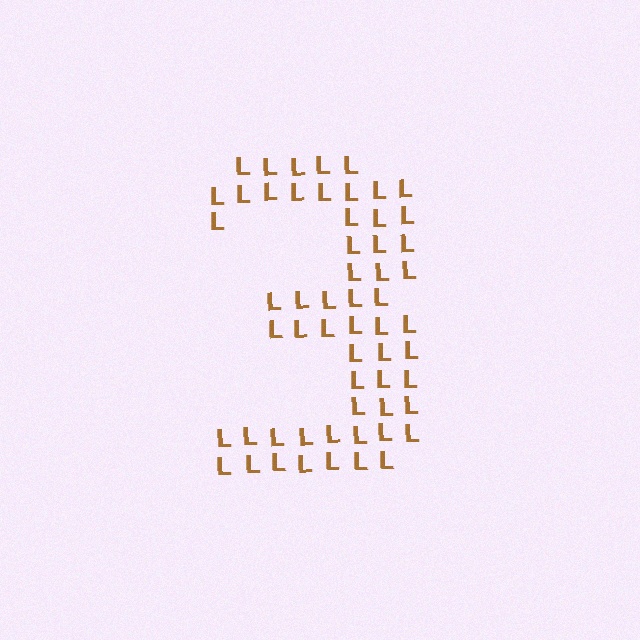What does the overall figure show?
The overall figure shows the digit 3.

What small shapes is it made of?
It is made of small letter L's.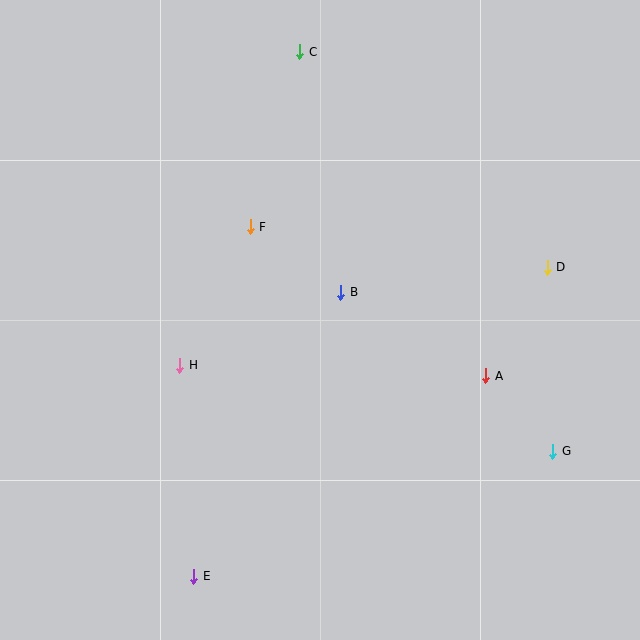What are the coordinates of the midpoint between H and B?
The midpoint between H and B is at (260, 329).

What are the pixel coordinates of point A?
Point A is at (486, 376).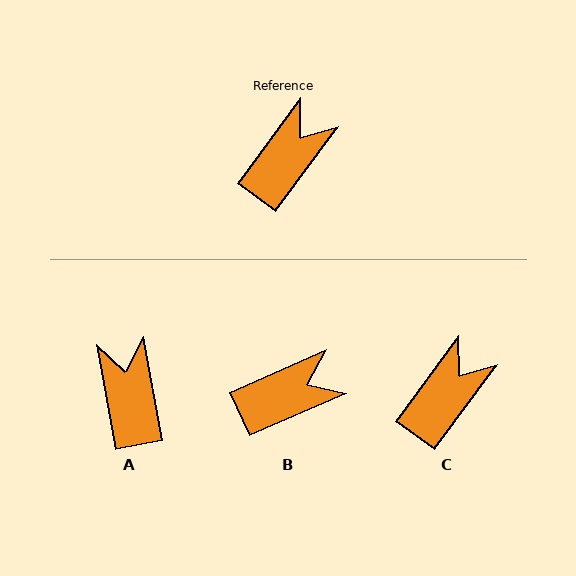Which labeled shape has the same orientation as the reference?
C.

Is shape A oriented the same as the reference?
No, it is off by about 47 degrees.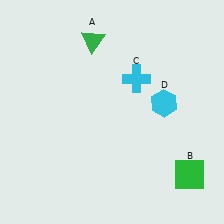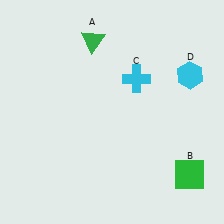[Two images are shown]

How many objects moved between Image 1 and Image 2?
1 object moved between the two images.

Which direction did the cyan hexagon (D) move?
The cyan hexagon (D) moved up.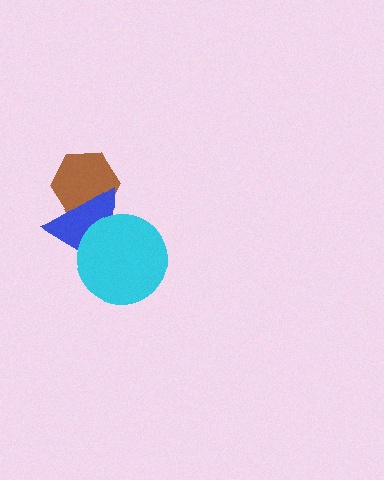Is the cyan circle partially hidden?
No, no other shape covers it.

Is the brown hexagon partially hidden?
Yes, it is partially covered by another shape.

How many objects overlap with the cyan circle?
1 object overlaps with the cyan circle.